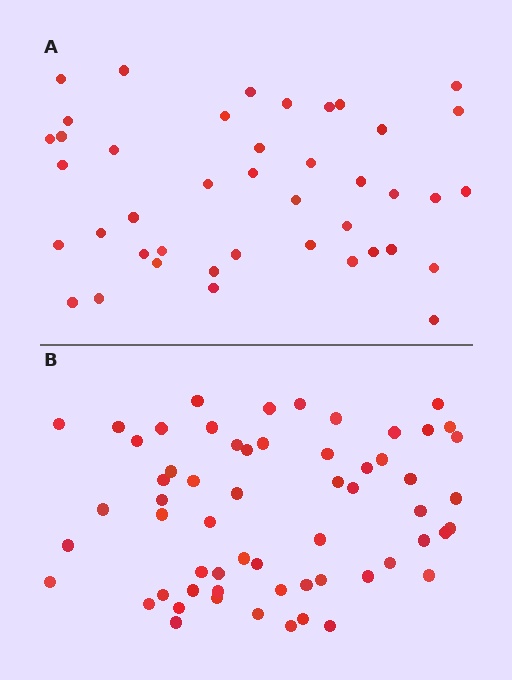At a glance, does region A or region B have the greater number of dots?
Region B (the bottom region) has more dots.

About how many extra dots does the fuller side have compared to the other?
Region B has approximately 20 more dots than region A.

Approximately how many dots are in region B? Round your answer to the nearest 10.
About 60 dots.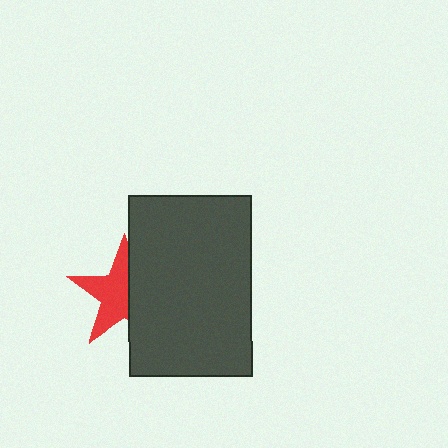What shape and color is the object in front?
The object in front is a dark gray rectangle.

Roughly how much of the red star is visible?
About half of it is visible (roughly 56%).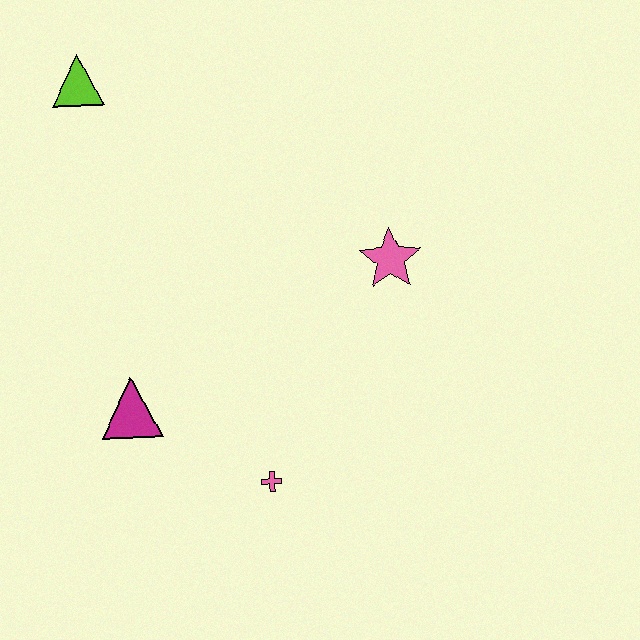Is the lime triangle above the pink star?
Yes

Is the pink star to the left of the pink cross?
No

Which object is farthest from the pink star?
The lime triangle is farthest from the pink star.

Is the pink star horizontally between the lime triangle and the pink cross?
No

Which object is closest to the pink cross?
The magenta triangle is closest to the pink cross.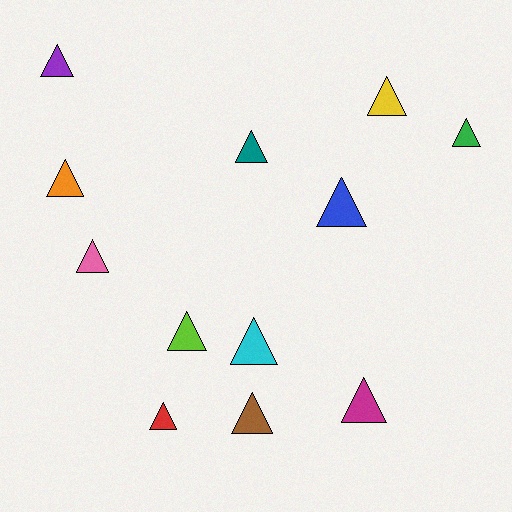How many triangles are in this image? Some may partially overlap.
There are 12 triangles.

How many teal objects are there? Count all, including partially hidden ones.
There is 1 teal object.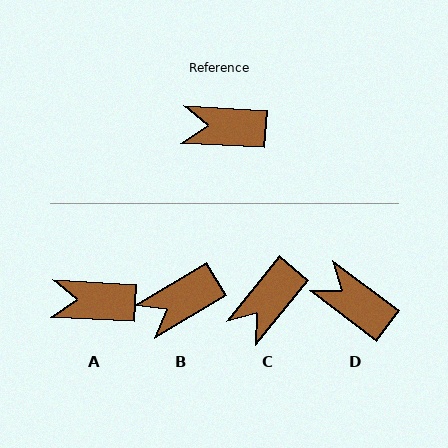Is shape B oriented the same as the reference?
No, it is off by about 34 degrees.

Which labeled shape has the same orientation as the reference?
A.